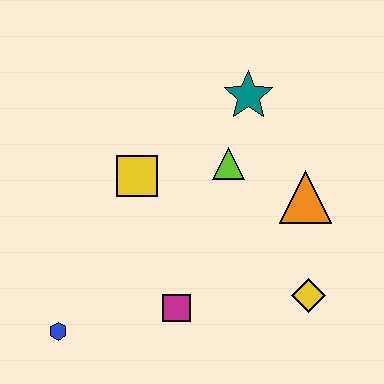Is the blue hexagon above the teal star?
No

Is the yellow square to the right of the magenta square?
No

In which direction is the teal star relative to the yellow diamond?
The teal star is above the yellow diamond.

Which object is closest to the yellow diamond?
The orange triangle is closest to the yellow diamond.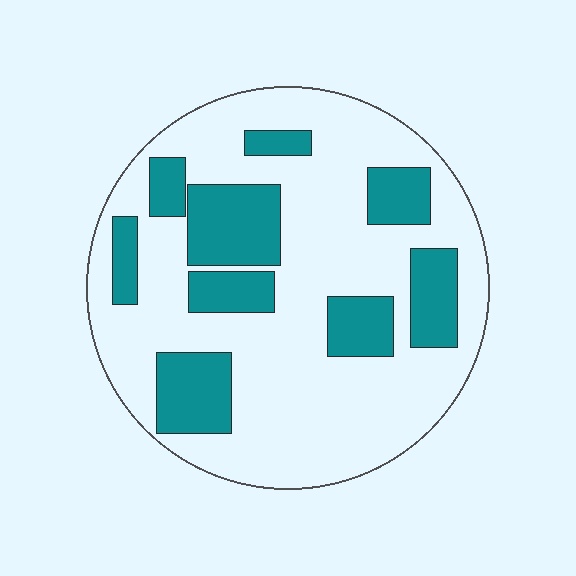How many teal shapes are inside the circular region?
9.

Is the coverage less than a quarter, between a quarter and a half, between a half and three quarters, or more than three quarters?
Between a quarter and a half.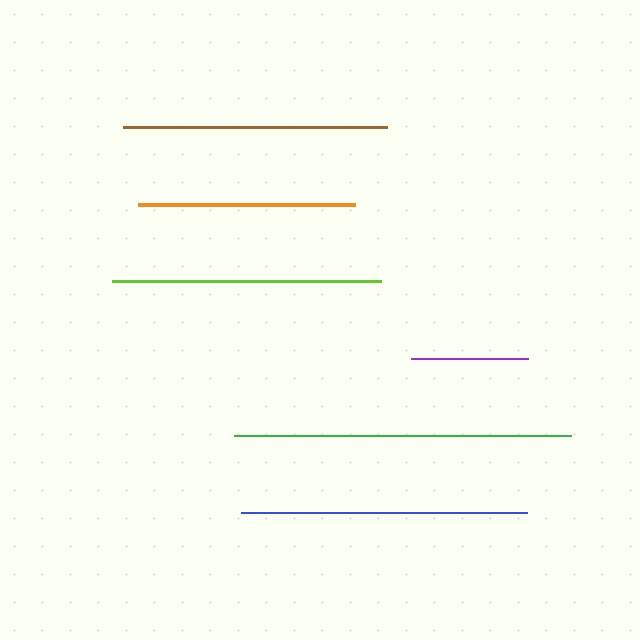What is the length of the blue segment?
The blue segment is approximately 286 pixels long.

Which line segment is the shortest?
The purple line is the shortest at approximately 117 pixels.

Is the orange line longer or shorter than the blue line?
The blue line is longer than the orange line.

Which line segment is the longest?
The green line is the longest at approximately 337 pixels.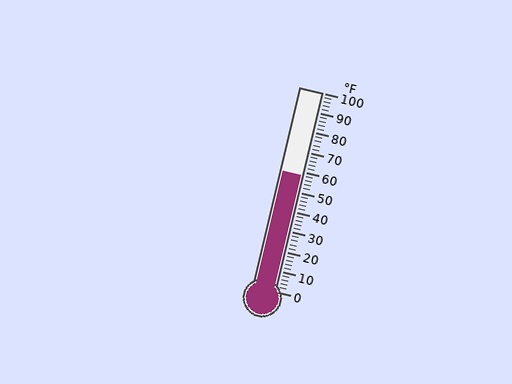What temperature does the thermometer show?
The thermometer shows approximately 58°F.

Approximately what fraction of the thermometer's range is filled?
The thermometer is filled to approximately 60% of its range.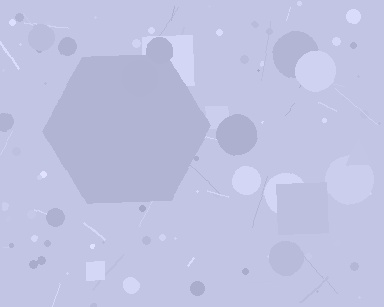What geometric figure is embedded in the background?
A hexagon is embedded in the background.